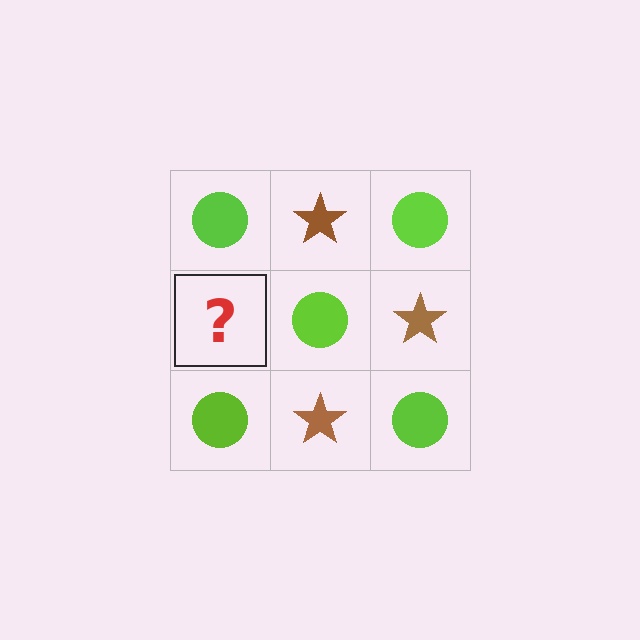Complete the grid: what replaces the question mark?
The question mark should be replaced with a brown star.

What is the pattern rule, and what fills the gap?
The rule is that it alternates lime circle and brown star in a checkerboard pattern. The gap should be filled with a brown star.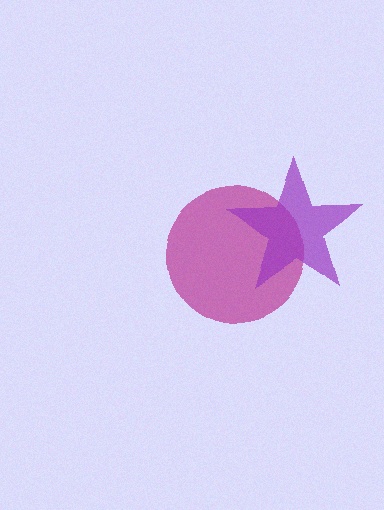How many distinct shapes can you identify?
There are 2 distinct shapes: a magenta circle, a purple star.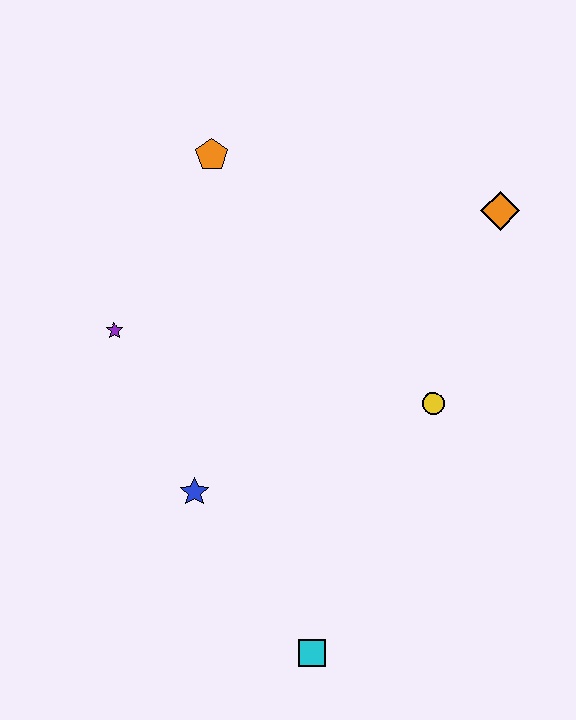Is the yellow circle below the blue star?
No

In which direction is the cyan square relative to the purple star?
The cyan square is below the purple star.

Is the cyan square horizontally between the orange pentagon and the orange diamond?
Yes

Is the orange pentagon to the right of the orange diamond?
No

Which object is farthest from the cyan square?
The orange pentagon is farthest from the cyan square.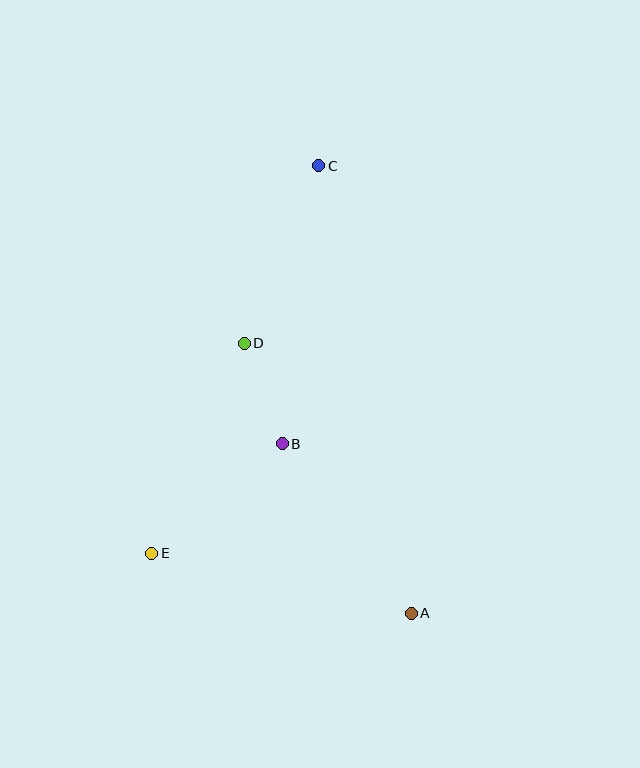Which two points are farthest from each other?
Points A and C are farthest from each other.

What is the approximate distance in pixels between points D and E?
The distance between D and E is approximately 229 pixels.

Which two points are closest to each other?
Points B and D are closest to each other.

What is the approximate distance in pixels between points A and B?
The distance between A and B is approximately 213 pixels.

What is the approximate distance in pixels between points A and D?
The distance between A and D is approximately 317 pixels.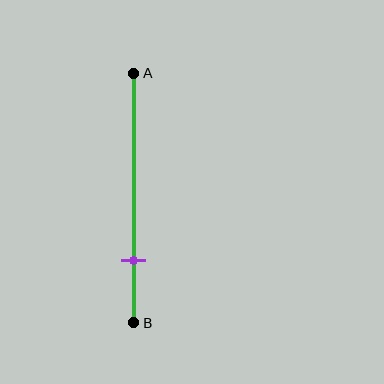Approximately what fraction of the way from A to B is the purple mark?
The purple mark is approximately 75% of the way from A to B.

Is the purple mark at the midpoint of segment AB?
No, the mark is at about 75% from A, not at the 50% midpoint.